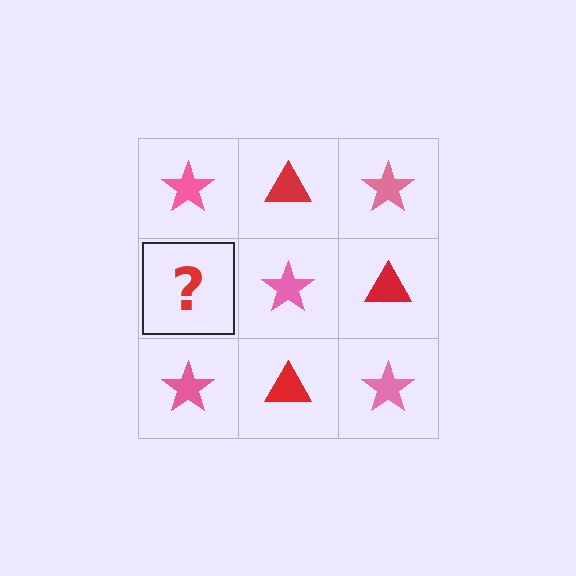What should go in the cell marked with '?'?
The missing cell should contain a red triangle.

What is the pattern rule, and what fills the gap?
The rule is that it alternates pink star and red triangle in a checkerboard pattern. The gap should be filled with a red triangle.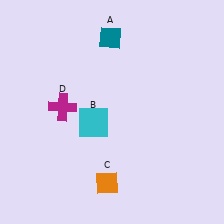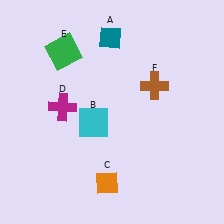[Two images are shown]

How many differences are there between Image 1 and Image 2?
There are 2 differences between the two images.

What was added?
A green square (E), a brown cross (F) were added in Image 2.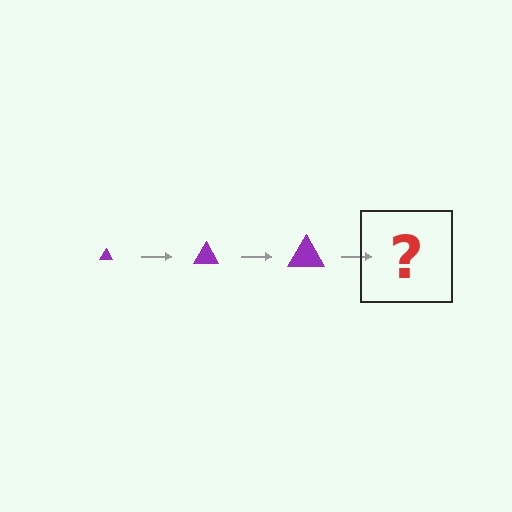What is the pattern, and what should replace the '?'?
The pattern is that the triangle gets progressively larger each step. The '?' should be a purple triangle, larger than the previous one.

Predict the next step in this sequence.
The next step is a purple triangle, larger than the previous one.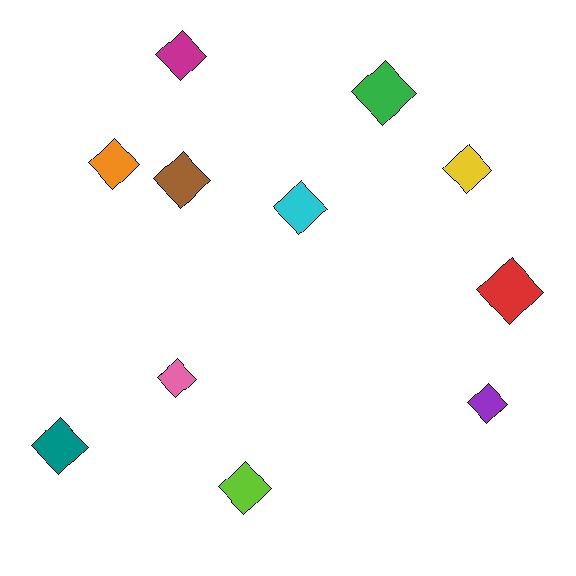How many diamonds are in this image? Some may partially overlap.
There are 11 diamonds.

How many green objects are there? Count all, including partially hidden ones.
There is 1 green object.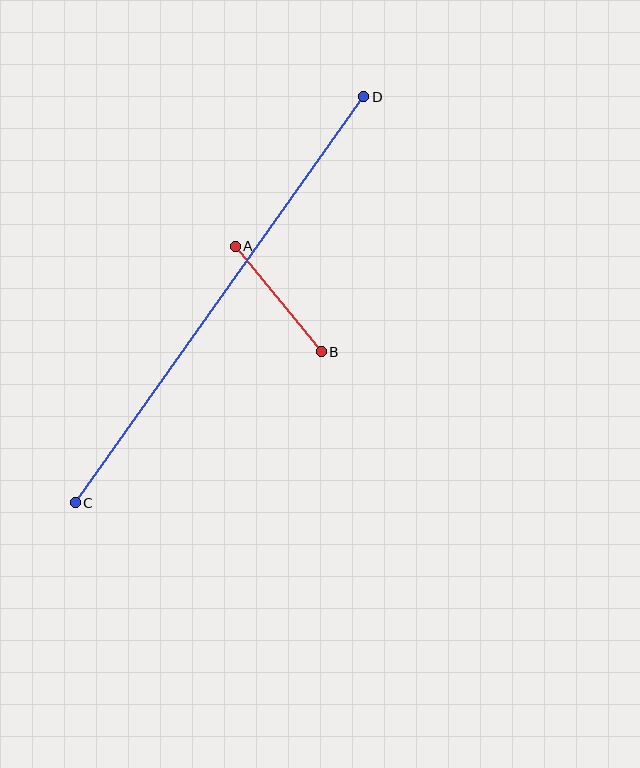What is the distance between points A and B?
The distance is approximately 136 pixels.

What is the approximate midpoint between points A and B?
The midpoint is at approximately (278, 299) pixels.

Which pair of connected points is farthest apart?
Points C and D are farthest apart.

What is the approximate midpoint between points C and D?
The midpoint is at approximately (219, 300) pixels.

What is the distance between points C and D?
The distance is approximately 498 pixels.